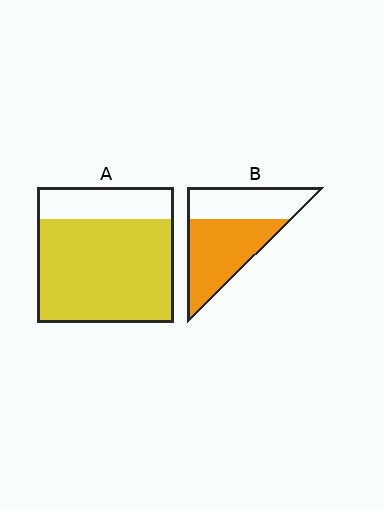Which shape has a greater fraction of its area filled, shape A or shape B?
Shape A.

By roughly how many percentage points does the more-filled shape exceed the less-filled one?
By roughly 20 percentage points (A over B).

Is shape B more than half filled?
Yes.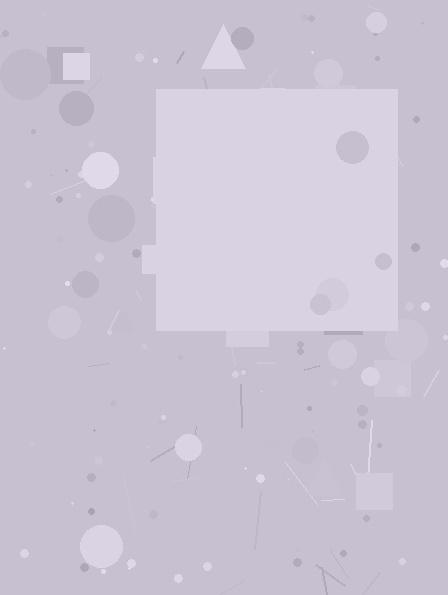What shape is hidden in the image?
A square is hidden in the image.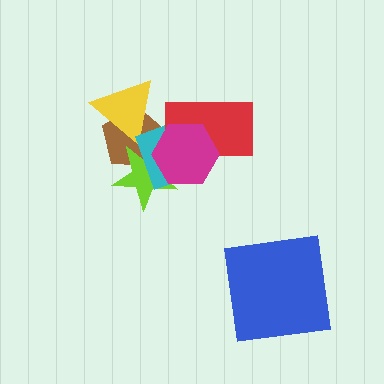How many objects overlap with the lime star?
3 objects overlap with the lime star.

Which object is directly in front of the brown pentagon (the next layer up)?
The lime star is directly in front of the brown pentagon.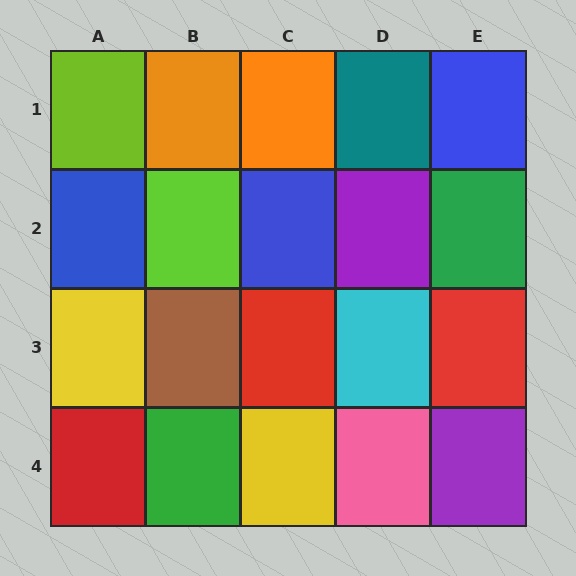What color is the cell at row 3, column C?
Red.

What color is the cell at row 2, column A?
Blue.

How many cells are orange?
2 cells are orange.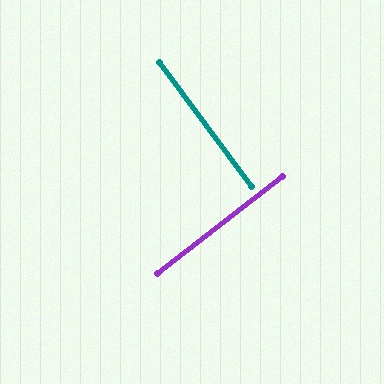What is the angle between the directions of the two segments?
Approximately 89 degrees.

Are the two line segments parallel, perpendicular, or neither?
Perpendicular — they meet at approximately 89°.